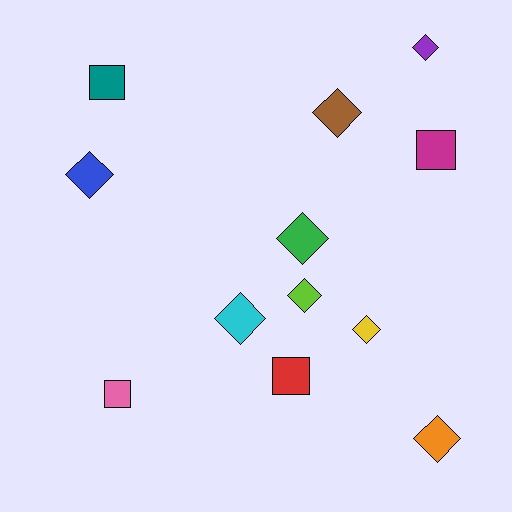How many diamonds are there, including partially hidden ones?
There are 8 diamonds.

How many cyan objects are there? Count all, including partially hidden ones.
There is 1 cyan object.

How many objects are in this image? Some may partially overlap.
There are 12 objects.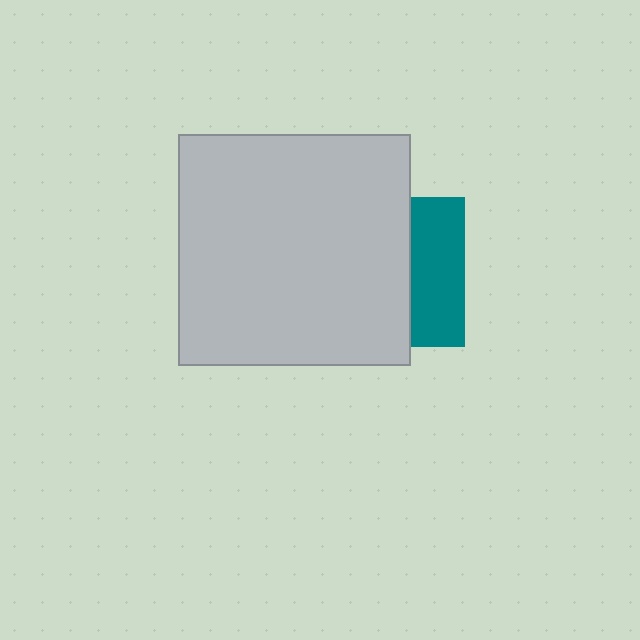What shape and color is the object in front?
The object in front is a light gray square.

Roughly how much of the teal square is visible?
A small part of it is visible (roughly 36%).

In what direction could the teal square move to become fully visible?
The teal square could move right. That would shift it out from behind the light gray square entirely.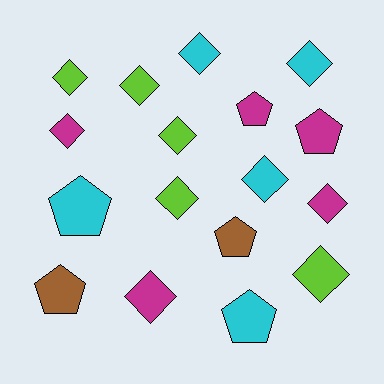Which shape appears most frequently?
Diamond, with 11 objects.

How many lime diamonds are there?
There are 5 lime diamonds.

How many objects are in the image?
There are 17 objects.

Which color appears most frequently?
Magenta, with 5 objects.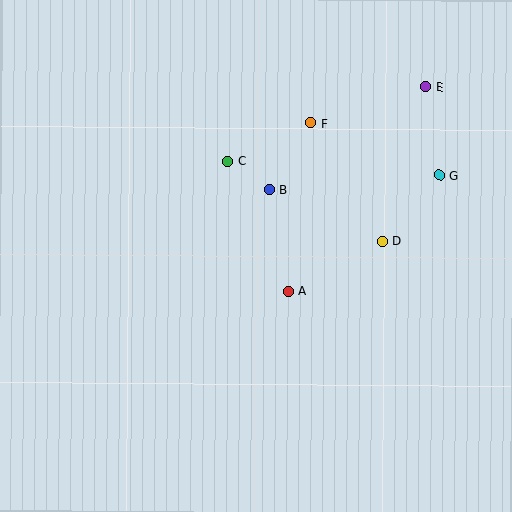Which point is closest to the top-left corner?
Point C is closest to the top-left corner.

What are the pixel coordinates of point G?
Point G is at (439, 175).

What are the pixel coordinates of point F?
Point F is at (311, 123).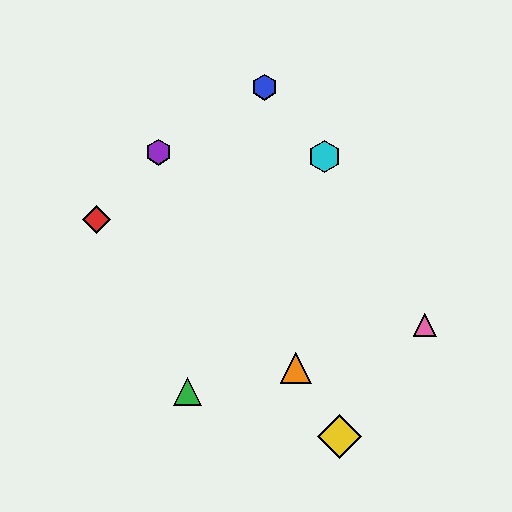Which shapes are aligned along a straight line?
The yellow diamond, the purple hexagon, the orange triangle are aligned along a straight line.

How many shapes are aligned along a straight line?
3 shapes (the yellow diamond, the purple hexagon, the orange triangle) are aligned along a straight line.